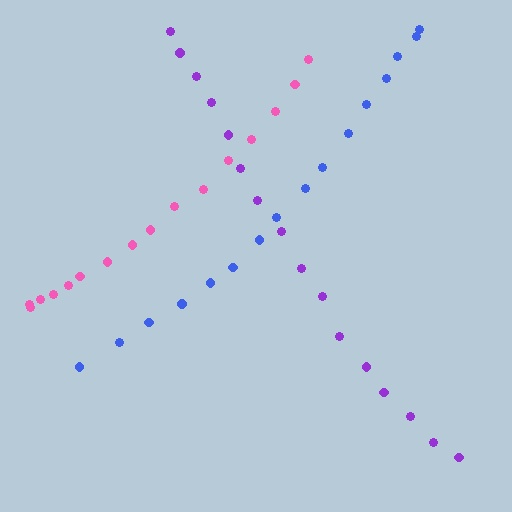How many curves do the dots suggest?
There are 3 distinct paths.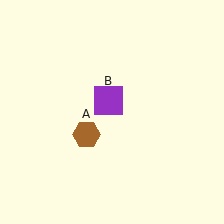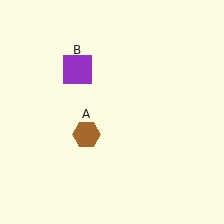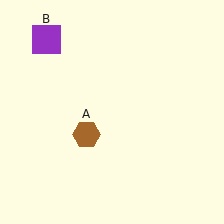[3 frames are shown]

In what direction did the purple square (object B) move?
The purple square (object B) moved up and to the left.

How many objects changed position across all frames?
1 object changed position: purple square (object B).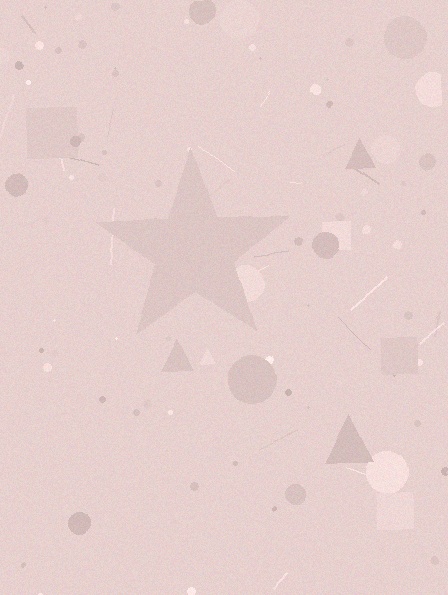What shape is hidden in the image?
A star is hidden in the image.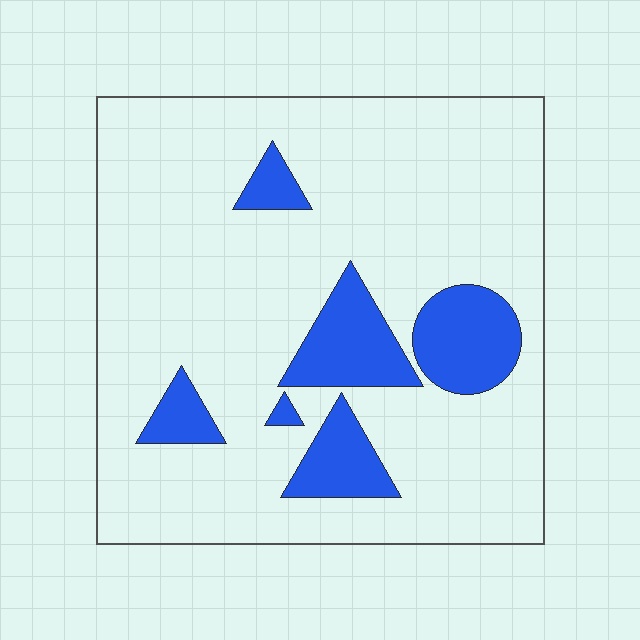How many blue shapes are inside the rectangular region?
6.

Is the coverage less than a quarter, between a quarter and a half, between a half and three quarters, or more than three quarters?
Less than a quarter.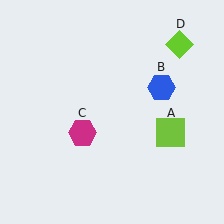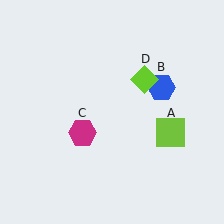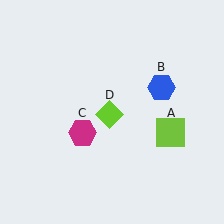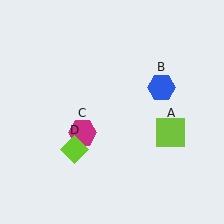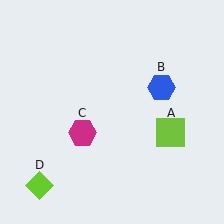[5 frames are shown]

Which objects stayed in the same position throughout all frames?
Lime square (object A) and blue hexagon (object B) and magenta hexagon (object C) remained stationary.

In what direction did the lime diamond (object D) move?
The lime diamond (object D) moved down and to the left.